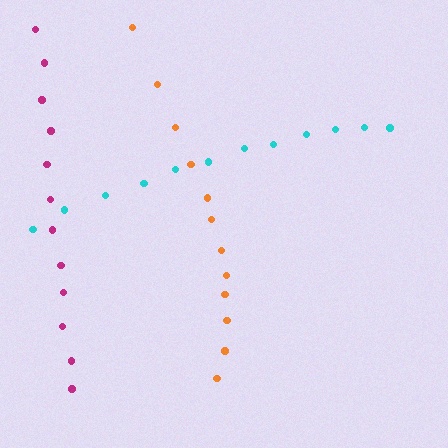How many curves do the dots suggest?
There are 3 distinct paths.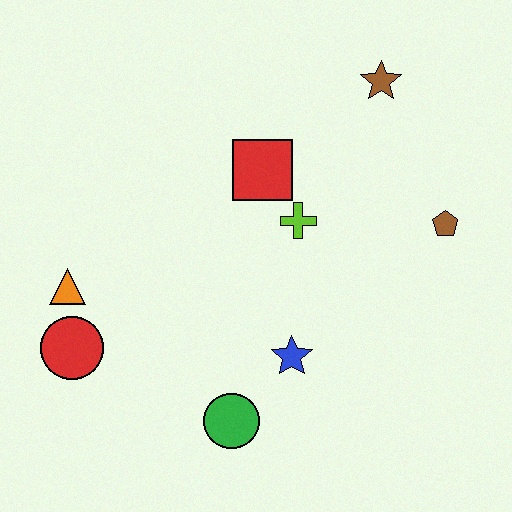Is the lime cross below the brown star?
Yes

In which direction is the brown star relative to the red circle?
The brown star is to the right of the red circle.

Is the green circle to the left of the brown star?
Yes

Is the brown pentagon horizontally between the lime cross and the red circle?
No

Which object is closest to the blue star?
The green circle is closest to the blue star.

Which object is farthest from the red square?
The red circle is farthest from the red square.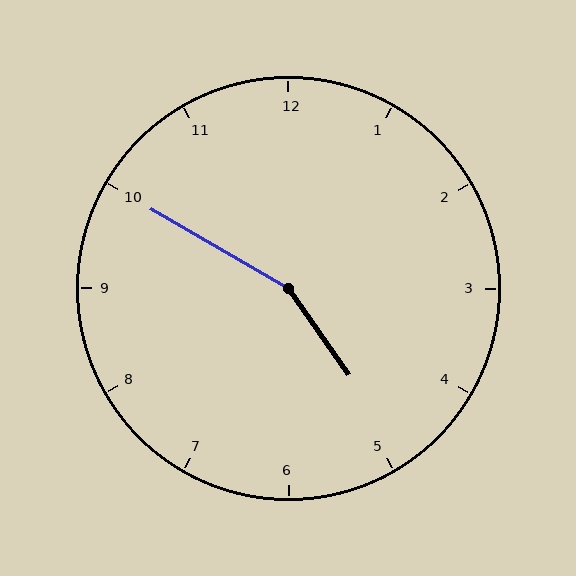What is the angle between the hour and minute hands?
Approximately 155 degrees.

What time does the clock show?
4:50.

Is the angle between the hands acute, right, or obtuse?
It is obtuse.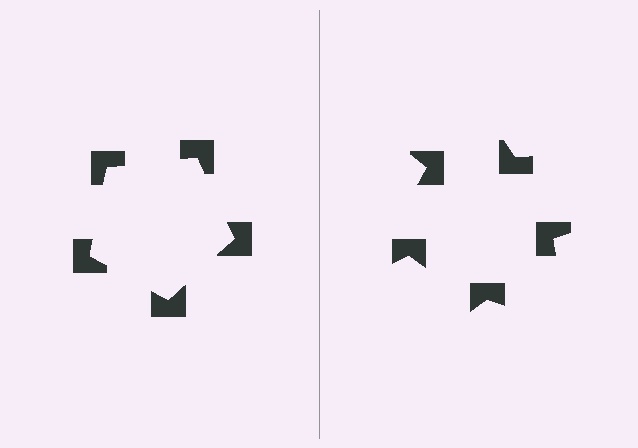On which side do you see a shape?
An illusory pentagon appears on the left side. On the right side the wedge cuts are rotated, so no coherent shape forms.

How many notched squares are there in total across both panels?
10 — 5 on each side.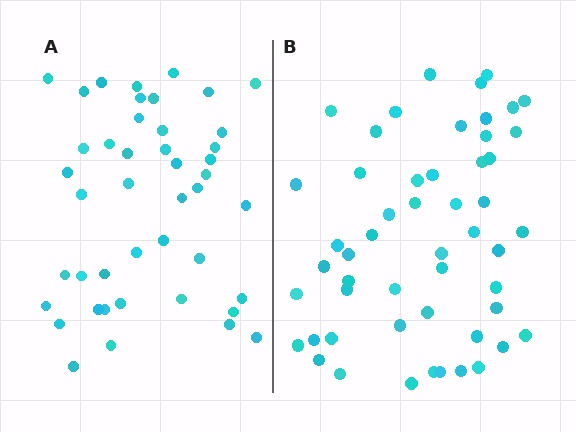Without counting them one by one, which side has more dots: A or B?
Region B (the right region) has more dots.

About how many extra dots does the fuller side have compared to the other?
Region B has roughly 8 or so more dots than region A.